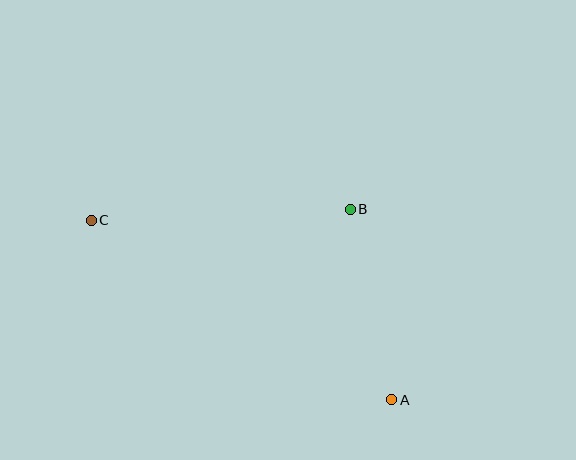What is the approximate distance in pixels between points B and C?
The distance between B and C is approximately 259 pixels.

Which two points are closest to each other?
Points A and B are closest to each other.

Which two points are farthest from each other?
Points A and C are farthest from each other.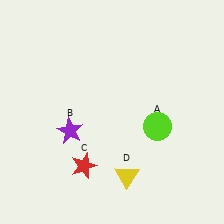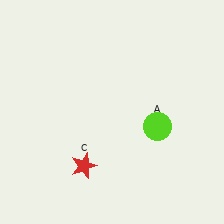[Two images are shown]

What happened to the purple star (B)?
The purple star (B) was removed in Image 2. It was in the bottom-left area of Image 1.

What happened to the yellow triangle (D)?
The yellow triangle (D) was removed in Image 2. It was in the bottom-right area of Image 1.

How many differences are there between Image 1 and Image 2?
There are 2 differences between the two images.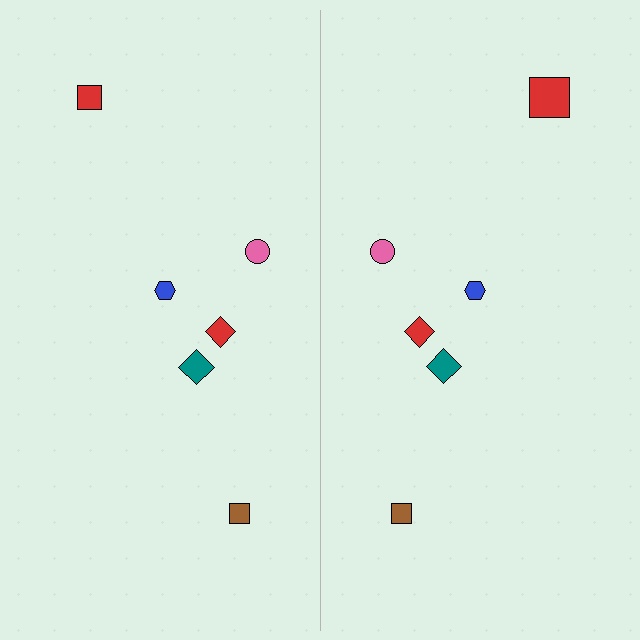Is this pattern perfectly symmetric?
No, the pattern is not perfectly symmetric. The red square on the right side has a different size than its mirror counterpart.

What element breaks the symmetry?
The red square on the right side has a different size than its mirror counterpart.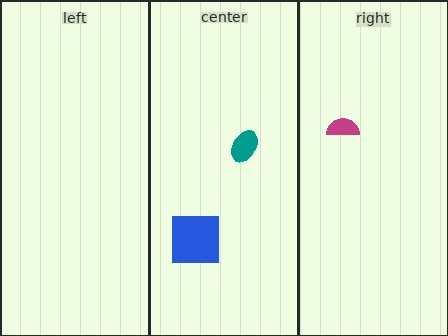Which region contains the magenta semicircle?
The right region.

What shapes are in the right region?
The magenta semicircle.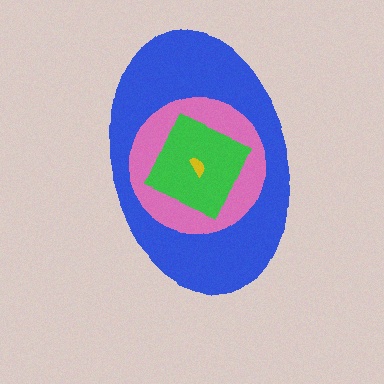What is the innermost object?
The yellow semicircle.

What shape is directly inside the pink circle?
The green square.